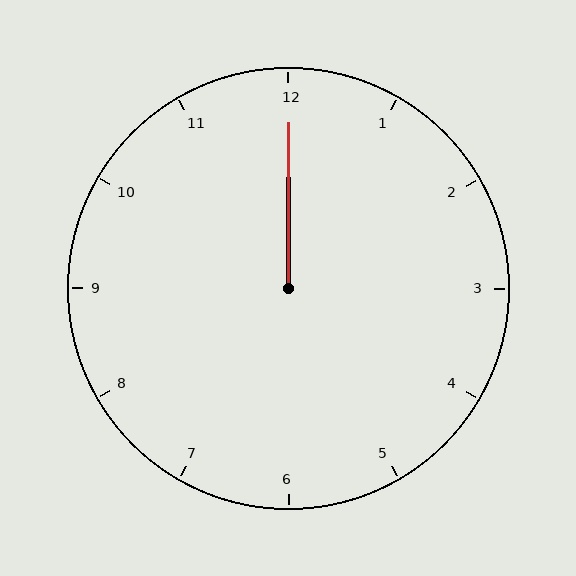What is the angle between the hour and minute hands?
Approximately 0 degrees.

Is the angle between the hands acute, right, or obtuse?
It is acute.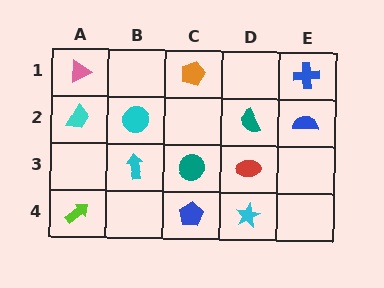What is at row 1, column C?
An orange pentagon.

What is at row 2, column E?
A blue semicircle.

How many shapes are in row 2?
4 shapes.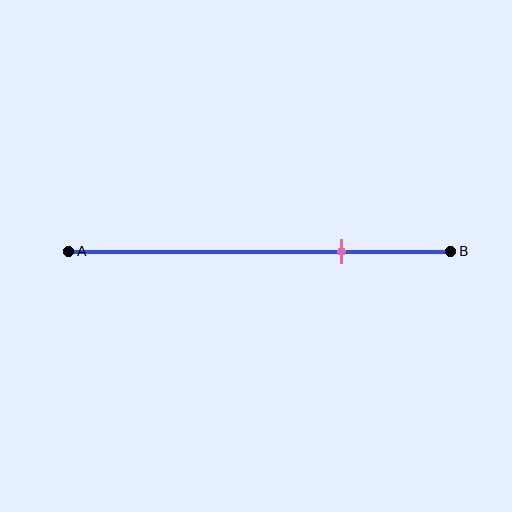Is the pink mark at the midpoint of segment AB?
No, the mark is at about 70% from A, not at the 50% midpoint.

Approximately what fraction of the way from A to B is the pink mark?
The pink mark is approximately 70% of the way from A to B.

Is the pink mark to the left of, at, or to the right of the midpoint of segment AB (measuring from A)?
The pink mark is to the right of the midpoint of segment AB.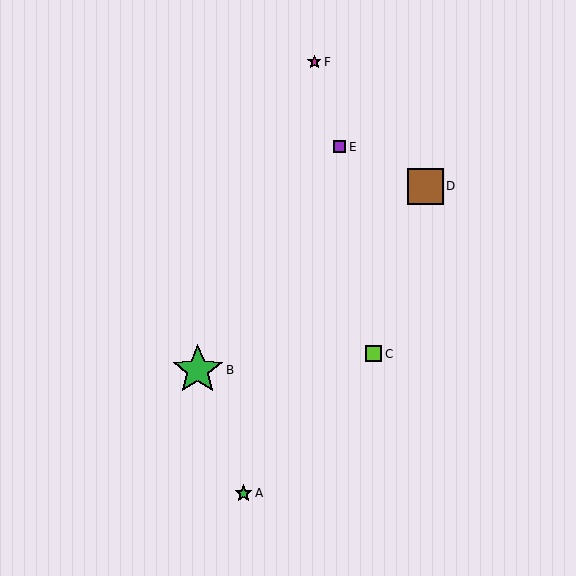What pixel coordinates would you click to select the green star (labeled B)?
Click at (198, 370) to select the green star B.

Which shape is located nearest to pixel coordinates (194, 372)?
The green star (labeled B) at (198, 370) is nearest to that location.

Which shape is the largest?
The green star (labeled B) is the largest.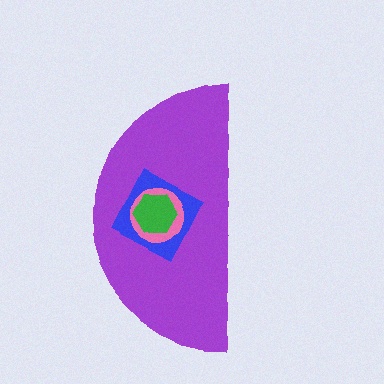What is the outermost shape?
The purple semicircle.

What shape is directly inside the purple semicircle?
The blue diamond.